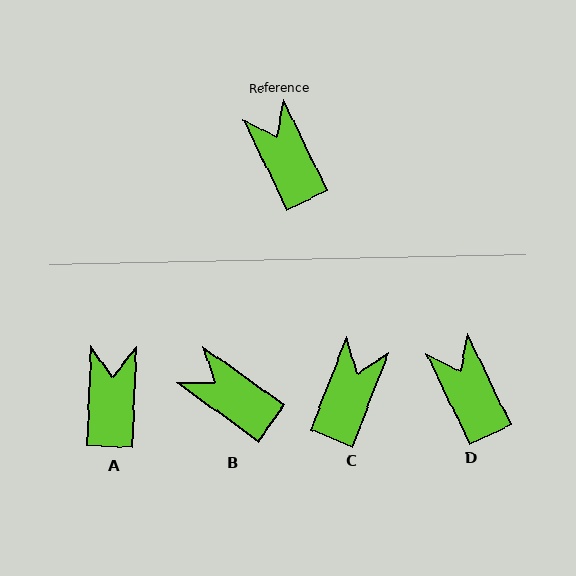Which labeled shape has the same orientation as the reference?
D.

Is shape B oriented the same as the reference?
No, it is off by about 28 degrees.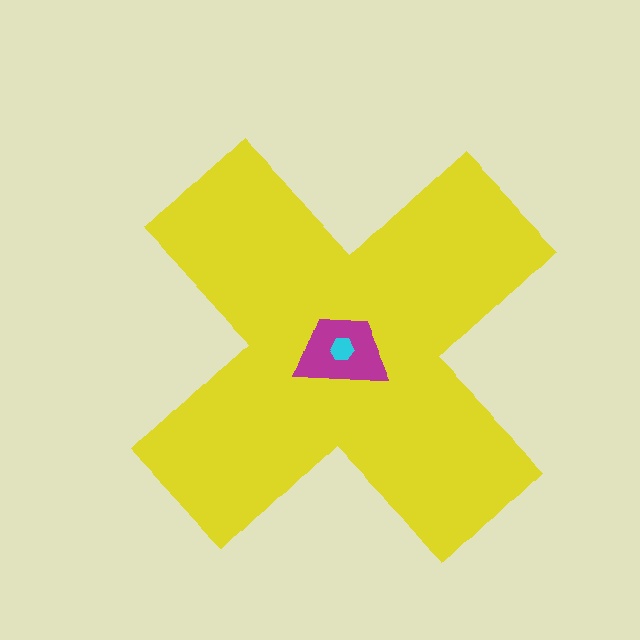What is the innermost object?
The cyan hexagon.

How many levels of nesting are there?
3.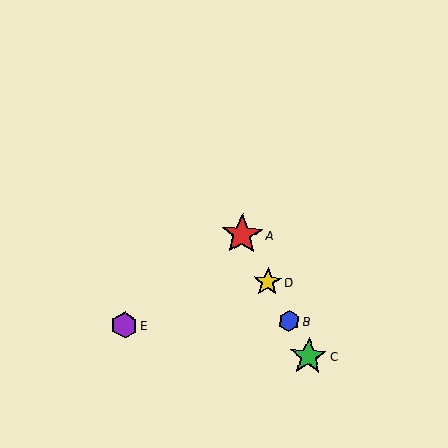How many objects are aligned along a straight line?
4 objects (A, B, C, D) are aligned along a straight line.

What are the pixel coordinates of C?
Object C is at (308, 356).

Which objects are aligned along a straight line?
Objects A, B, C, D are aligned along a straight line.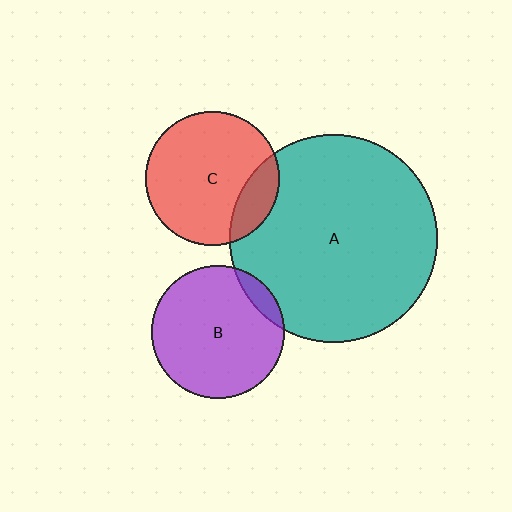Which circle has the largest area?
Circle A (teal).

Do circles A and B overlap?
Yes.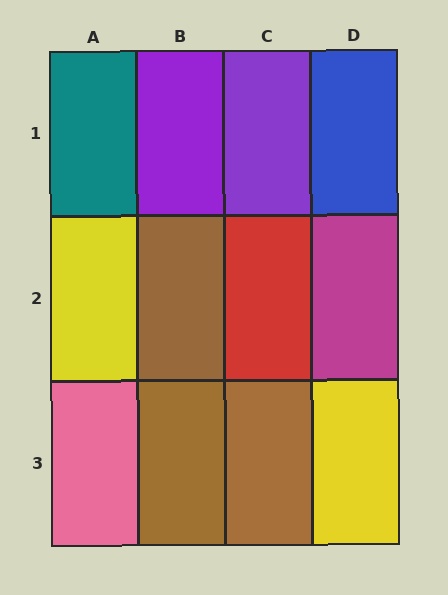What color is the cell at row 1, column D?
Blue.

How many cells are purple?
2 cells are purple.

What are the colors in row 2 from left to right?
Yellow, brown, red, magenta.